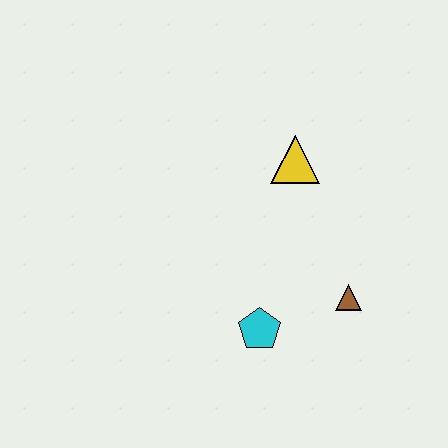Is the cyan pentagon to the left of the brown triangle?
Yes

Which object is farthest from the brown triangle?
The yellow triangle is farthest from the brown triangle.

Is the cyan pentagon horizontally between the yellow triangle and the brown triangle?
No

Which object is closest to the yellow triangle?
The brown triangle is closest to the yellow triangle.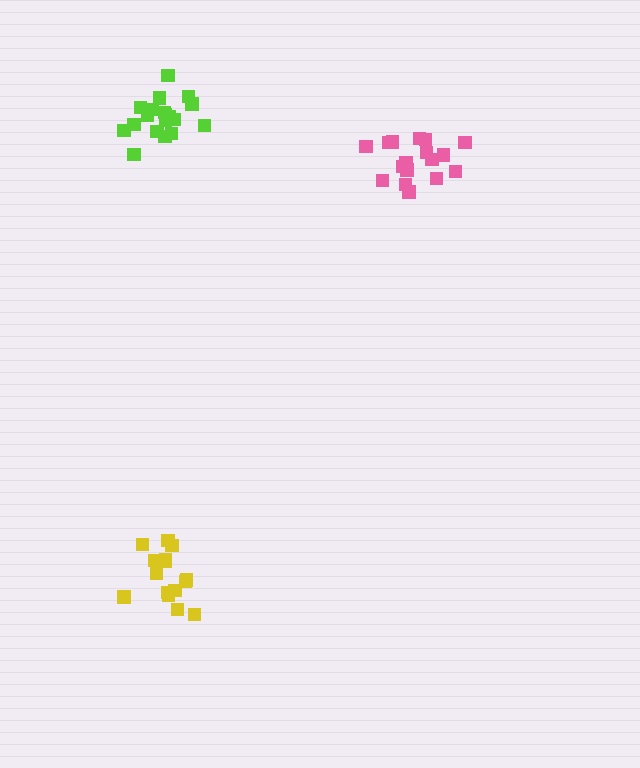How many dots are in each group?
Group 1: 17 dots, Group 2: 15 dots, Group 3: 20 dots (52 total).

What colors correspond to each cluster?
The clusters are colored: pink, yellow, lime.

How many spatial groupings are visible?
There are 3 spatial groupings.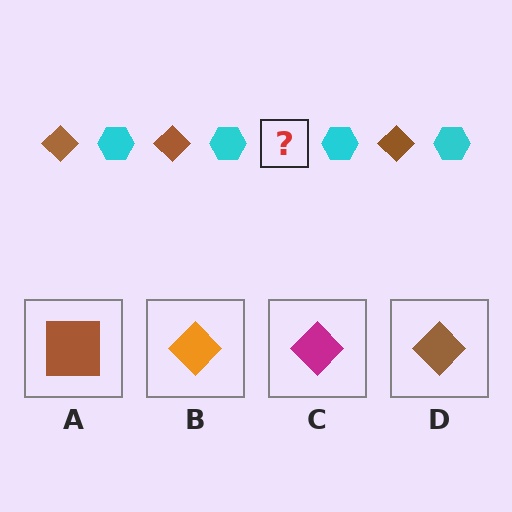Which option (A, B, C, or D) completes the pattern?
D.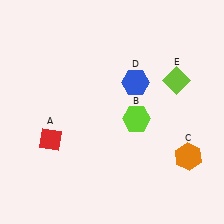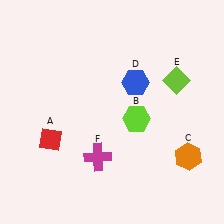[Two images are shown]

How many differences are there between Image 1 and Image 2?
There is 1 difference between the two images.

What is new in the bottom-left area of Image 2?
A magenta cross (F) was added in the bottom-left area of Image 2.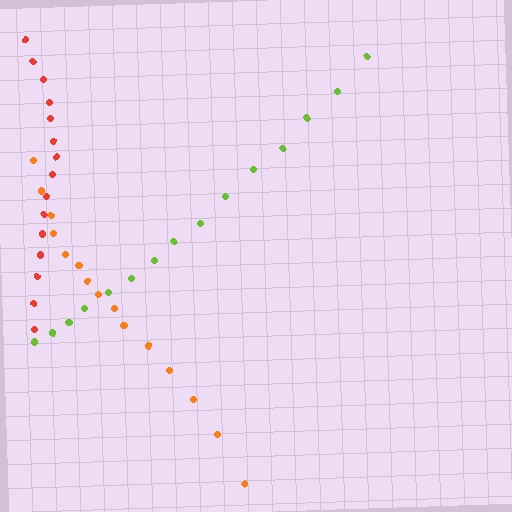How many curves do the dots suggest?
There are 3 distinct paths.